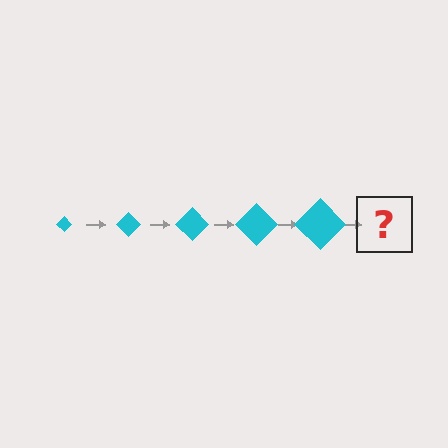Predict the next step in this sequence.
The next step is a cyan diamond, larger than the previous one.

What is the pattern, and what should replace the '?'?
The pattern is that the diamond gets progressively larger each step. The '?' should be a cyan diamond, larger than the previous one.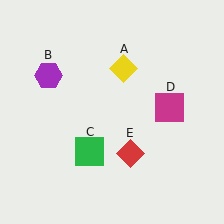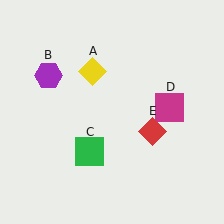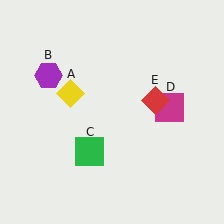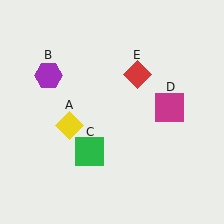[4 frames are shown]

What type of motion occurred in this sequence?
The yellow diamond (object A), red diamond (object E) rotated counterclockwise around the center of the scene.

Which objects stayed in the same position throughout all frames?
Purple hexagon (object B) and green square (object C) and magenta square (object D) remained stationary.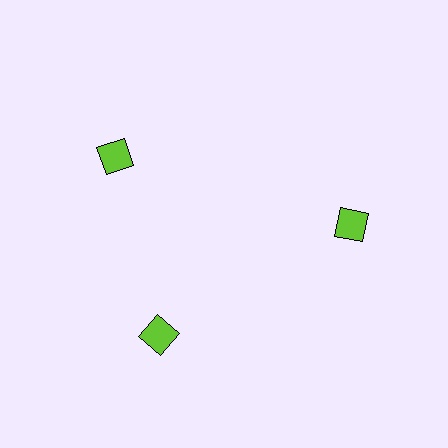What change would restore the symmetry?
The symmetry would be restored by rotating it back into even spacing with its neighbors so that all 3 squares sit at equal angles and equal distance from the center.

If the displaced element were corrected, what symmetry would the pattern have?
It would have 3-fold rotational symmetry — the pattern would map onto itself every 120 degrees.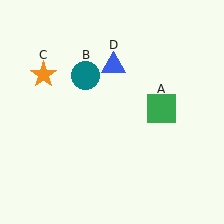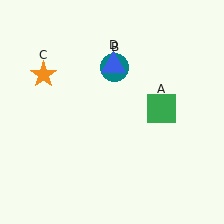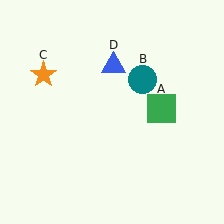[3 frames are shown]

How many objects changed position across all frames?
1 object changed position: teal circle (object B).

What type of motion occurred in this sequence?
The teal circle (object B) rotated clockwise around the center of the scene.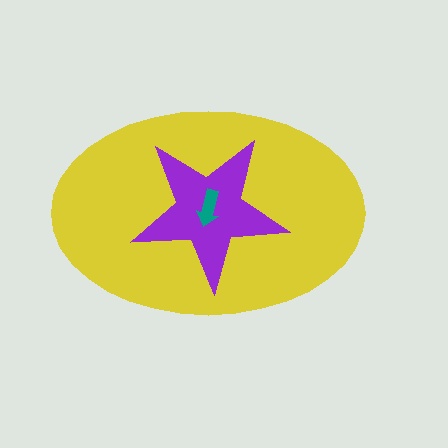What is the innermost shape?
The teal arrow.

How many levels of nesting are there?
3.